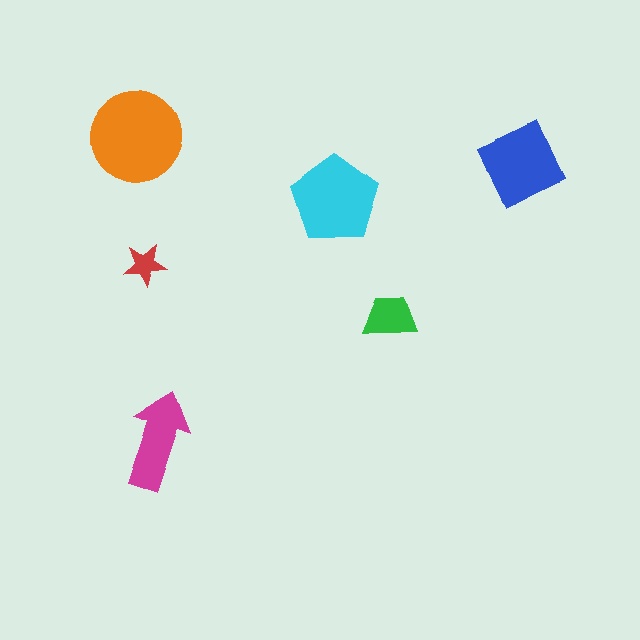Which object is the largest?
The orange circle.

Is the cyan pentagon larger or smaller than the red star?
Larger.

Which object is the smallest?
The red star.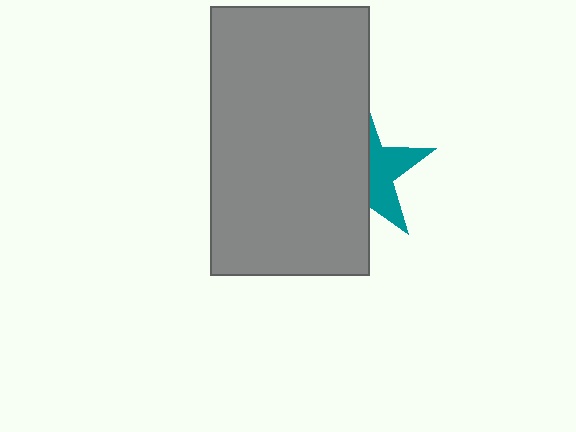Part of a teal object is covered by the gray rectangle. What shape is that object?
It is a star.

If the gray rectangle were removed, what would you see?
You would see the complete teal star.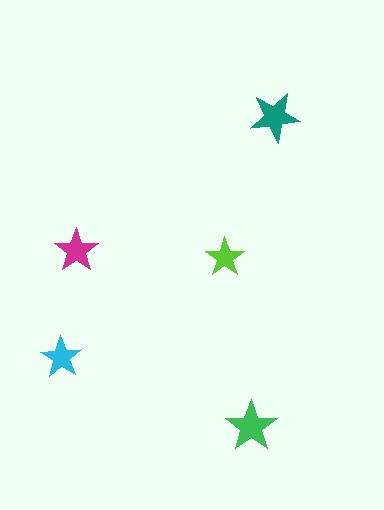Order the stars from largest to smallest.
the green one, the teal one, the magenta one, the cyan one, the lime one.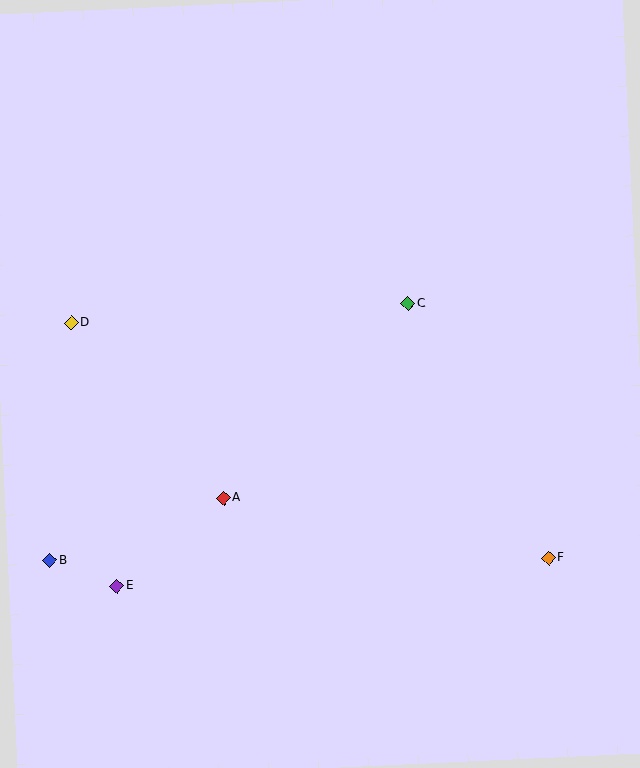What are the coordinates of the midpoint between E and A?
The midpoint between E and A is at (170, 542).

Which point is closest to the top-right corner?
Point C is closest to the top-right corner.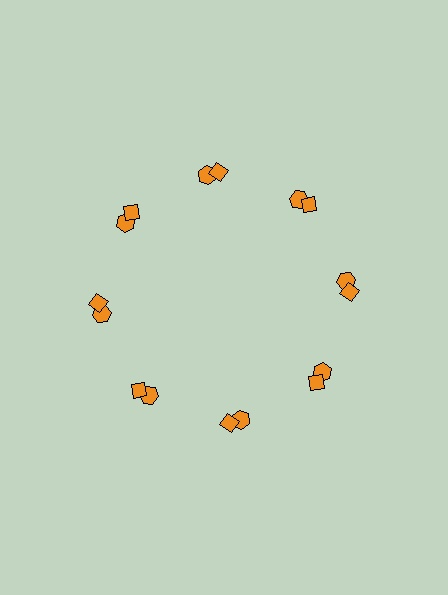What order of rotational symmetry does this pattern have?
This pattern has 8-fold rotational symmetry.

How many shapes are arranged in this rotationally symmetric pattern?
There are 16 shapes, arranged in 8 groups of 2.